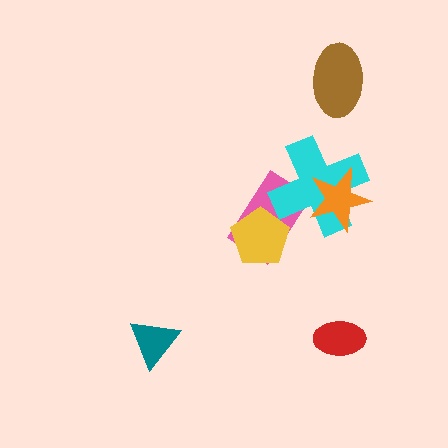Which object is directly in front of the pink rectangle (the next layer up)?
The cyan cross is directly in front of the pink rectangle.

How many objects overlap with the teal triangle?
0 objects overlap with the teal triangle.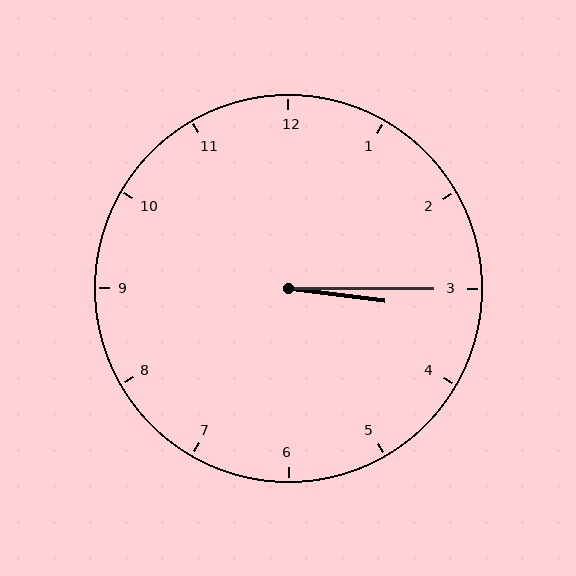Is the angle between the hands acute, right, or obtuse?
It is acute.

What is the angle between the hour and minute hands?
Approximately 8 degrees.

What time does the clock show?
3:15.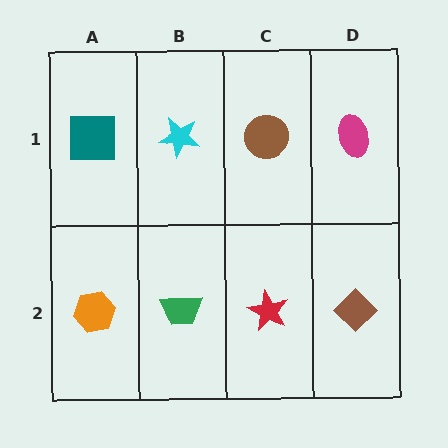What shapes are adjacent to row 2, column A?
A teal square (row 1, column A), a green trapezoid (row 2, column B).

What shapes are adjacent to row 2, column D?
A magenta ellipse (row 1, column D), a red star (row 2, column C).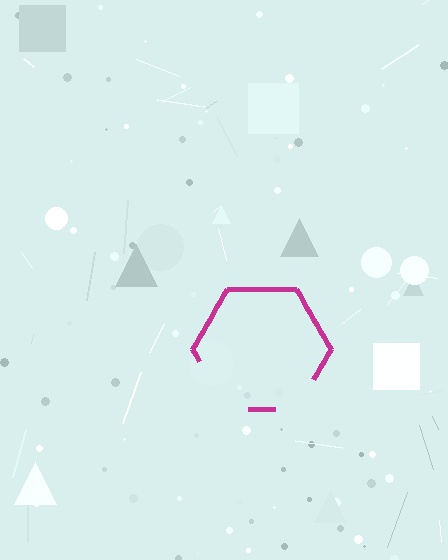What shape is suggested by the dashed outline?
The dashed outline suggests a hexagon.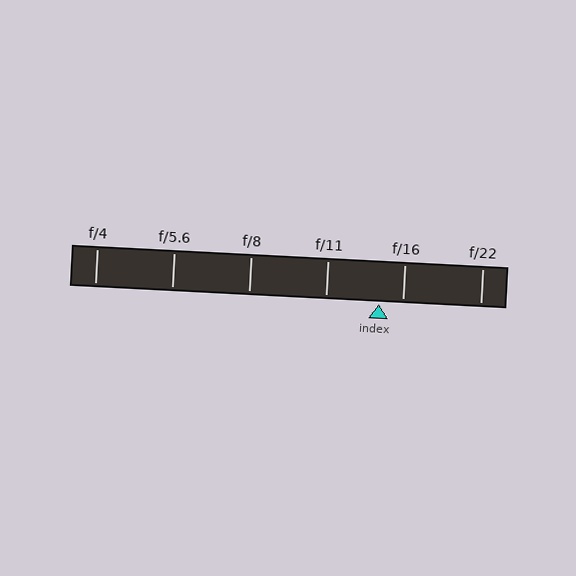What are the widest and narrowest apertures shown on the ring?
The widest aperture shown is f/4 and the narrowest is f/22.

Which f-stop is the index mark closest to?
The index mark is closest to f/16.